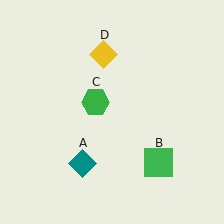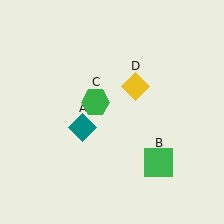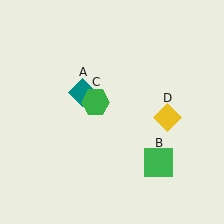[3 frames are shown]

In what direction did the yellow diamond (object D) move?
The yellow diamond (object D) moved down and to the right.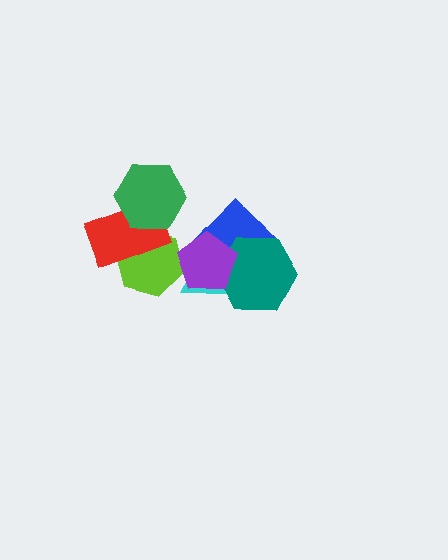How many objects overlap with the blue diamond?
3 objects overlap with the blue diamond.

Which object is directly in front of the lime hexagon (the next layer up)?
The red rectangle is directly in front of the lime hexagon.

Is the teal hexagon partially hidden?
Yes, it is partially covered by another shape.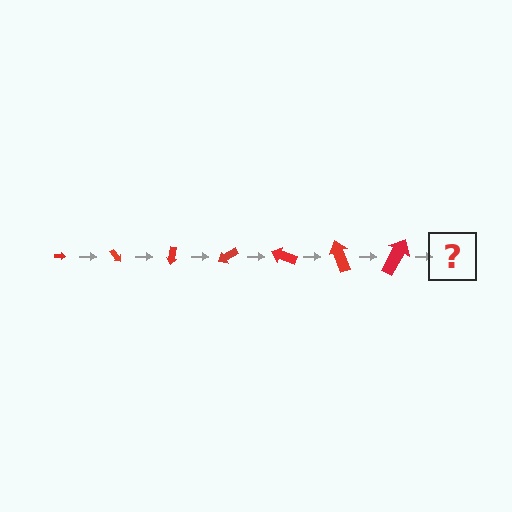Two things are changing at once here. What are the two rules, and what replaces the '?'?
The two rules are that the arrow grows larger each step and it rotates 50 degrees each step. The '?' should be an arrow, larger than the previous one and rotated 350 degrees from the start.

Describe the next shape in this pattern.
It should be an arrow, larger than the previous one and rotated 350 degrees from the start.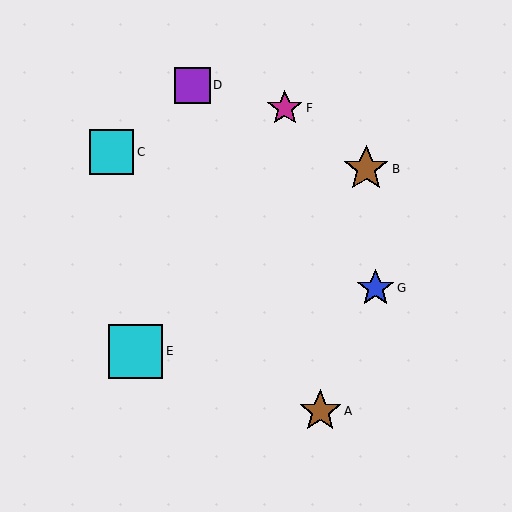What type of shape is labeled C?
Shape C is a cyan square.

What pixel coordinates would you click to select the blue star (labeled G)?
Click at (376, 288) to select the blue star G.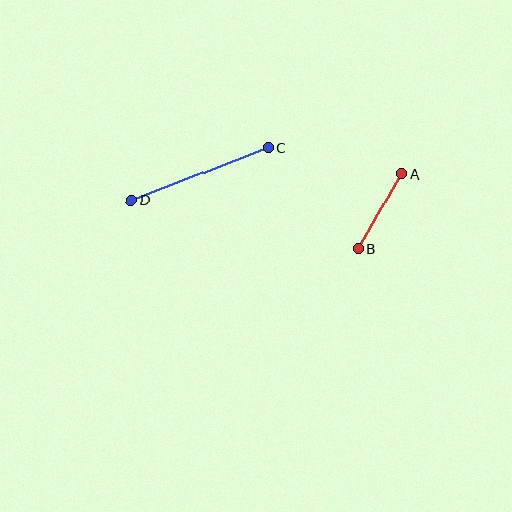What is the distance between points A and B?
The distance is approximately 86 pixels.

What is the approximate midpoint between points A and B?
The midpoint is at approximately (380, 211) pixels.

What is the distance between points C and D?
The distance is approximately 147 pixels.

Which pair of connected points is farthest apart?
Points C and D are farthest apart.